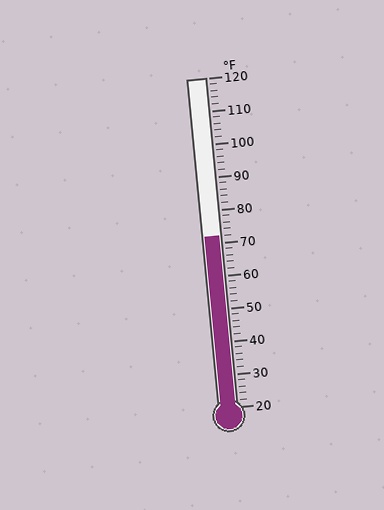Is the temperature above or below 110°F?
The temperature is below 110°F.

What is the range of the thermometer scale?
The thermometer scale ranges from 20°F to 120°F.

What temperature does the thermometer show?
The thermometer shows approximately 72°F.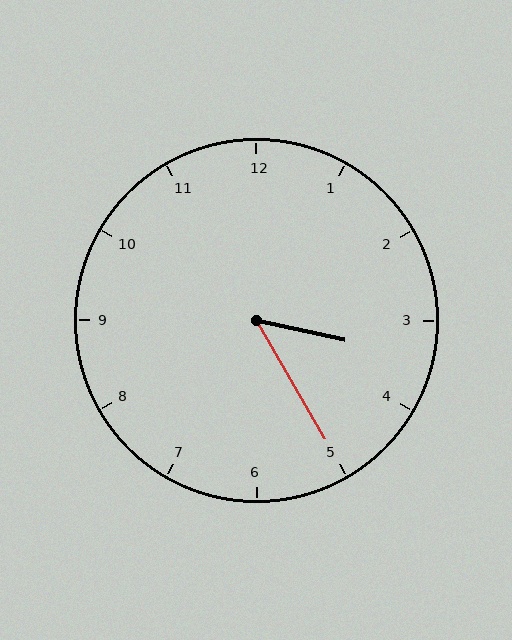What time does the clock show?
3:25.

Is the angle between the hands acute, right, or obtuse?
It is acute.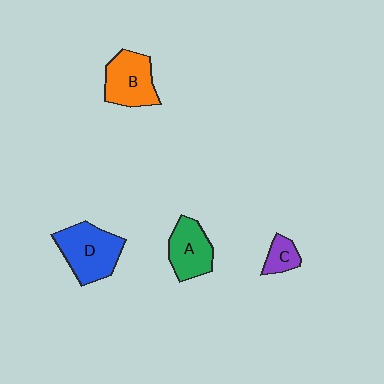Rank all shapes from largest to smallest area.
From largest to smallest: D (blue), B (orange), A (green), C (purple).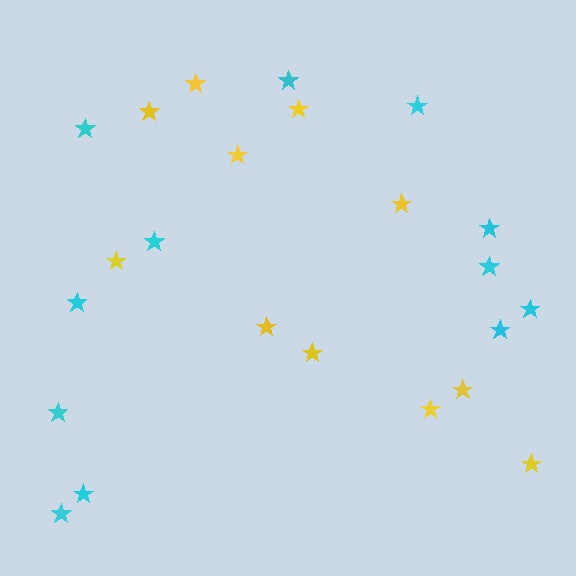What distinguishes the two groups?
There are 2 groups: one group of yellow stars (11) and one group of cyan stars (12).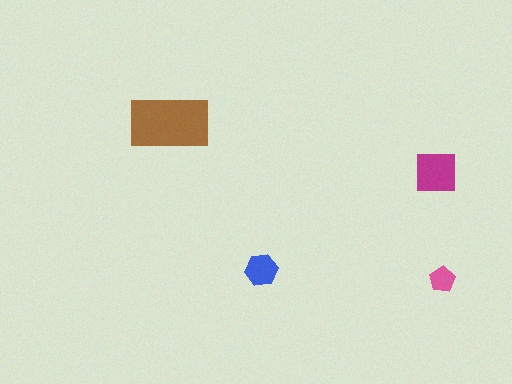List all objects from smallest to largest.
The pink pentagon, the blue hexagon, the magenta square, the brown rectangle.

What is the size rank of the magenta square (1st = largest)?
2nd.